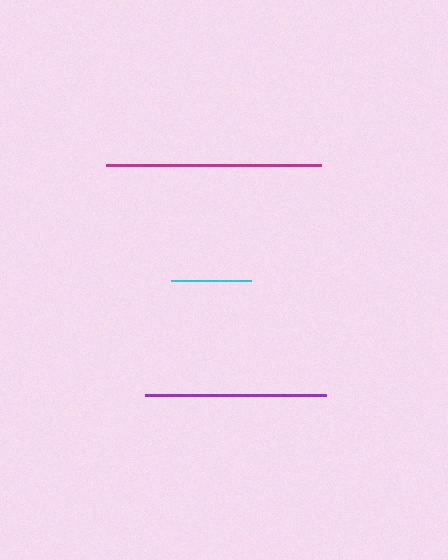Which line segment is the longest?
The magenta line is the longest at approximately 216 pixels.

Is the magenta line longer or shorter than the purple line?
The magenta line is longer than the purple line.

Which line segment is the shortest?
The cyan line is the shortest at approximately 81 pixels.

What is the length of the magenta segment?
The magenta segment is approximately 216 pixels long.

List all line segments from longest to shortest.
From longest to shortest: magenta, purple, cyan.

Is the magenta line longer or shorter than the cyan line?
The magenta line is longer than the cyan line.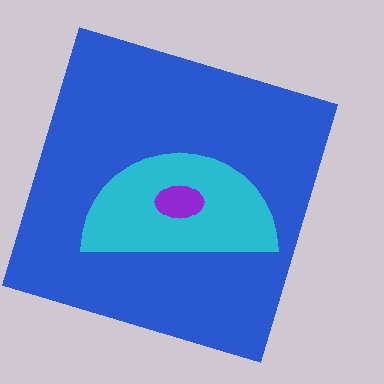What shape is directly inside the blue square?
The cyan semicircle.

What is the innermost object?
The purple ellipse.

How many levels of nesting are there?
3.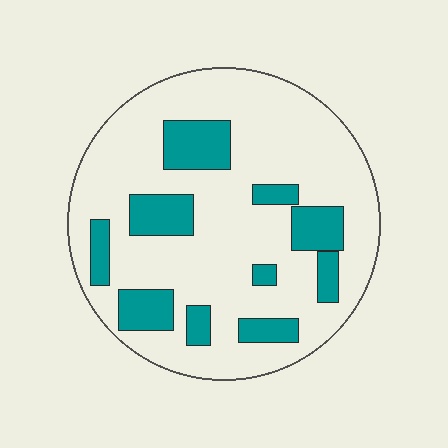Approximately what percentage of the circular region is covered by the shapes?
Approximately 25%.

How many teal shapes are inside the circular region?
10.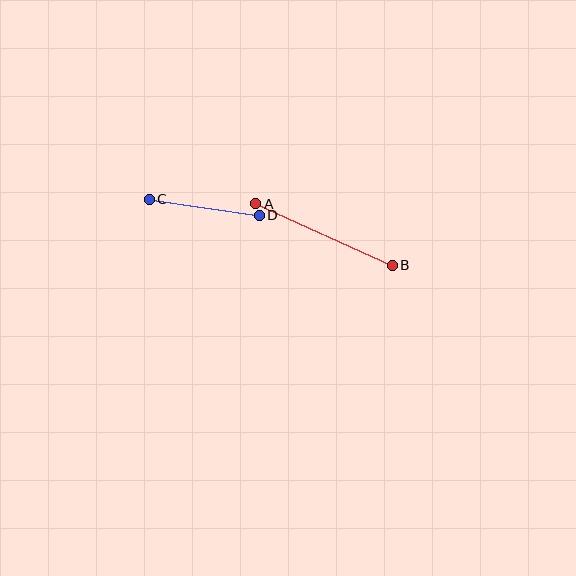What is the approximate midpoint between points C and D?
The midpoint is at approximately (204, 207) pixels.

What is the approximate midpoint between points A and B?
The midpoint is at approximately (324, 234) pixels.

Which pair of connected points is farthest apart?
Points A and B are farthest apart.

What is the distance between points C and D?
The distance is approximately 111 pixels.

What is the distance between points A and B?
The distance is approximately 150 pixels.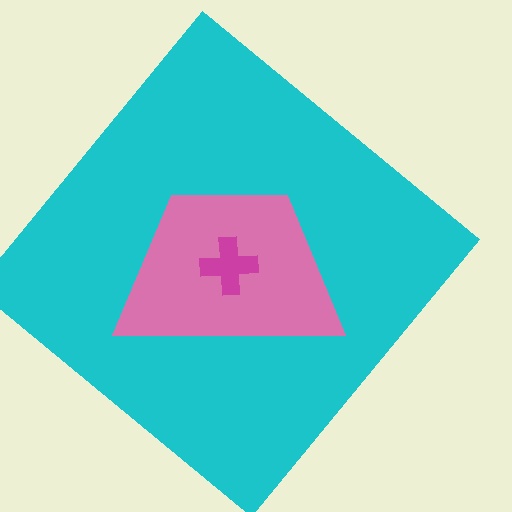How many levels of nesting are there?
3.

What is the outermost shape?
The cyan diamond.